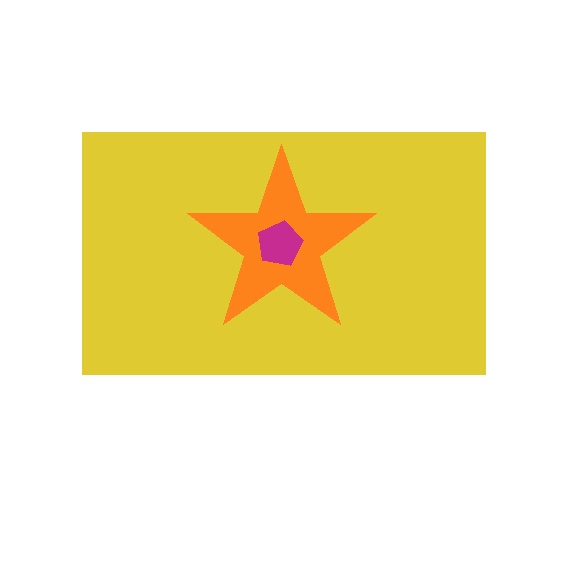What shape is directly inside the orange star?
The magenta pentagon.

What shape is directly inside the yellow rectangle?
The orange star.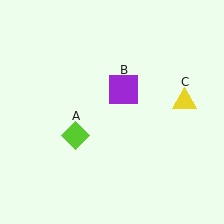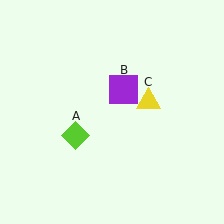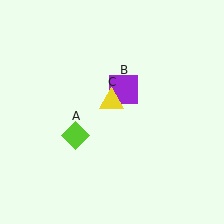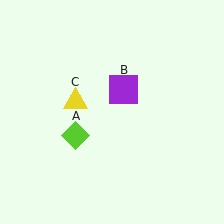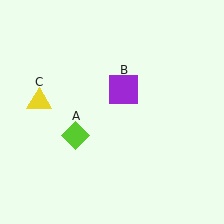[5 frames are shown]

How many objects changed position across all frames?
1 object changed position: yellow triangle (object C).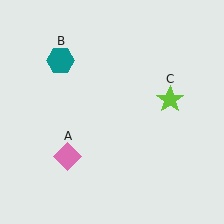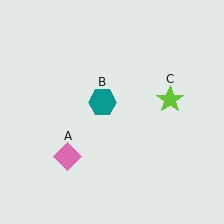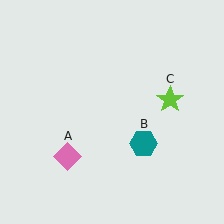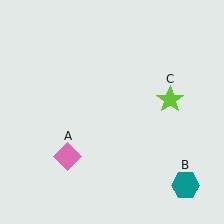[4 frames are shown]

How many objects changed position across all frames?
1 object changed position: teal hexagon (object B).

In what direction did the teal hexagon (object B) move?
The teal hexagon (object B) moved down and to the right.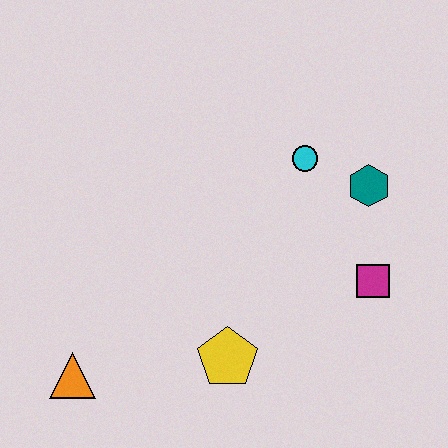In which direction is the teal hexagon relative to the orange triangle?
The teal hexagon is to the right of the orange triangle.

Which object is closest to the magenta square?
The teal hexagon is closest to the magenta square.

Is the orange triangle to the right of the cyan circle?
No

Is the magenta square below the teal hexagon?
Yes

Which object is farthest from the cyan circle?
The orange triangle is farthest from the cyan circle.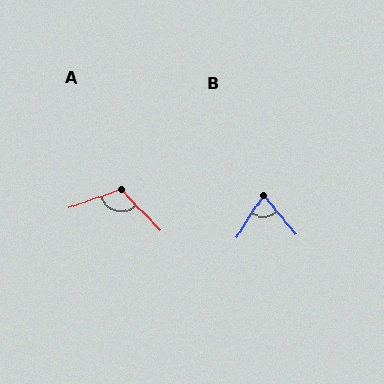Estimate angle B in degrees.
Approximately 73 degrees.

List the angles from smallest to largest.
B (73°), A (113°).